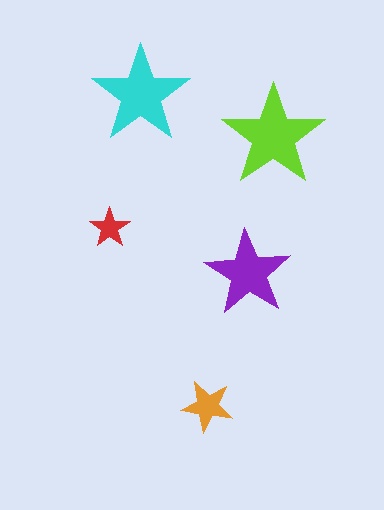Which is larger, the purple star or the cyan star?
The cyan one.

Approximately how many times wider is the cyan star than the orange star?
About 2 times wider.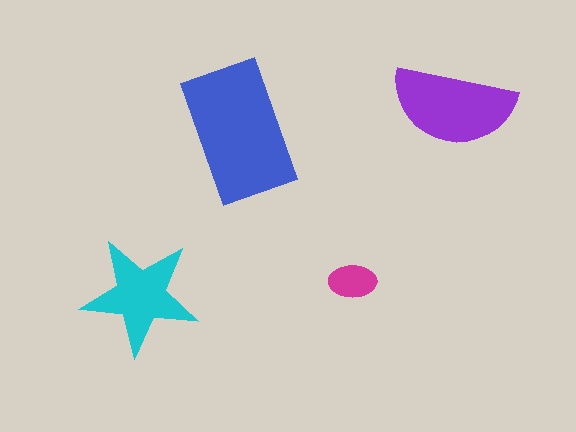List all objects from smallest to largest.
The magenta ellipse, the cyan star, the purple semicircle, the blue rectangle.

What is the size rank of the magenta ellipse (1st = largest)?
4th.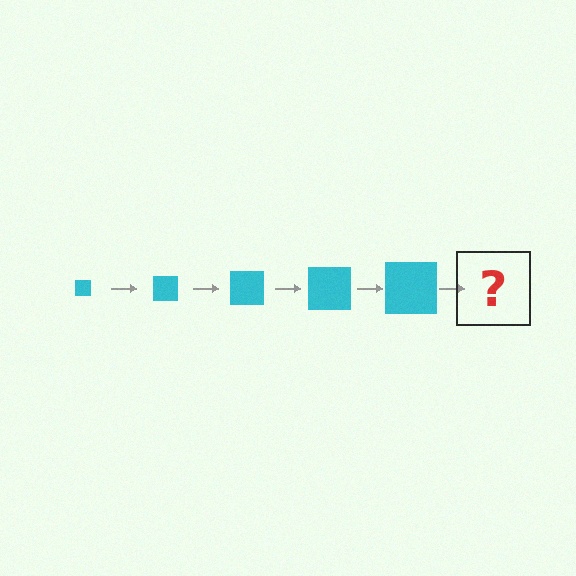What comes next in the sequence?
The next element should be a cyan square, larger than the previous one.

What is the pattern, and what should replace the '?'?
The pattern is that the square gets progressively larger each step. The '?' should be a cyan square, larger than the previous one.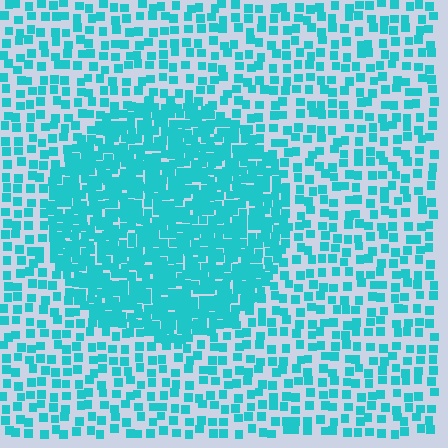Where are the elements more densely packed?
The elements are more densely packed inside the circle boundary.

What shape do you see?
I see a circle.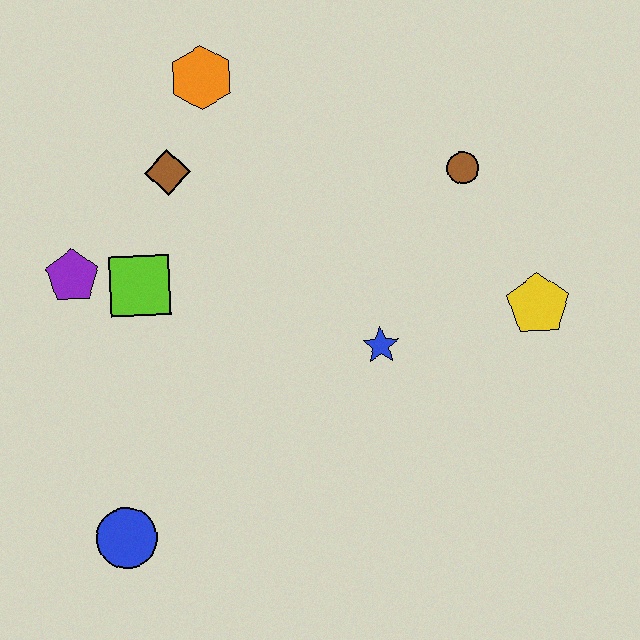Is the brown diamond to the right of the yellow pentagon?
No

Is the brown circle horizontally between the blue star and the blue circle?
No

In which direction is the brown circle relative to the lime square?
The brown circle is to the right of the lime square.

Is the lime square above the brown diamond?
No